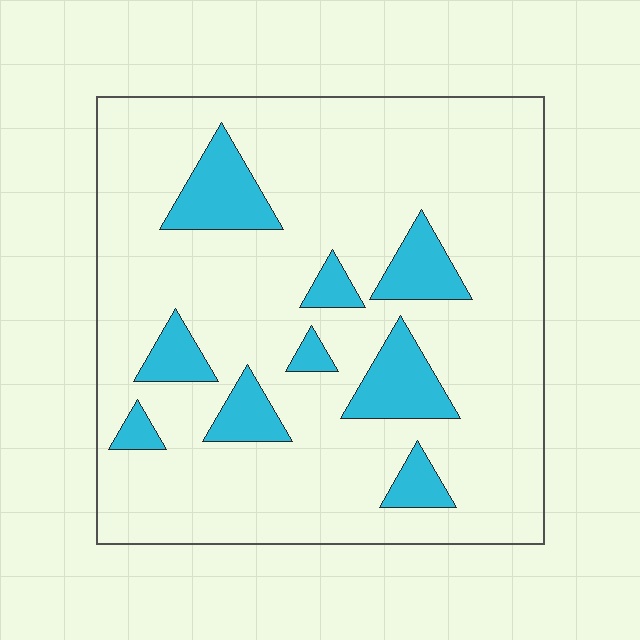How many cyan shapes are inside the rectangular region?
9.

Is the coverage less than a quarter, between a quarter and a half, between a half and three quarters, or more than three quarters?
Less than a quarter.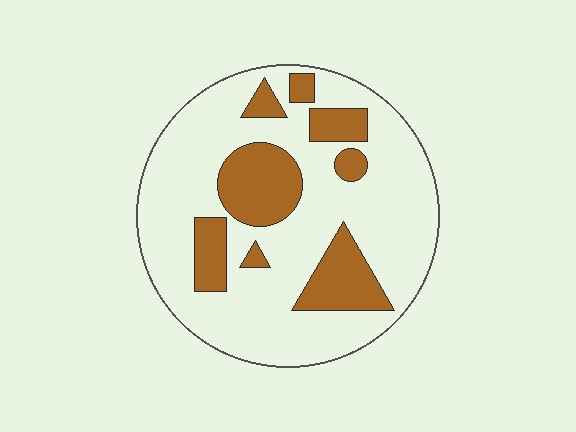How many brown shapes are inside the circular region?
8.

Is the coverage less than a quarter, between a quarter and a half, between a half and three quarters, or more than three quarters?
Less than a quarter.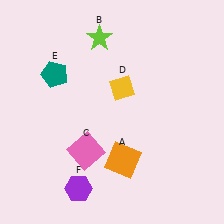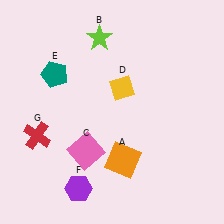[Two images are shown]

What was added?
A red cross (G) was added in Image 2.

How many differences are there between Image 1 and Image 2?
There is 1 difference between the two images.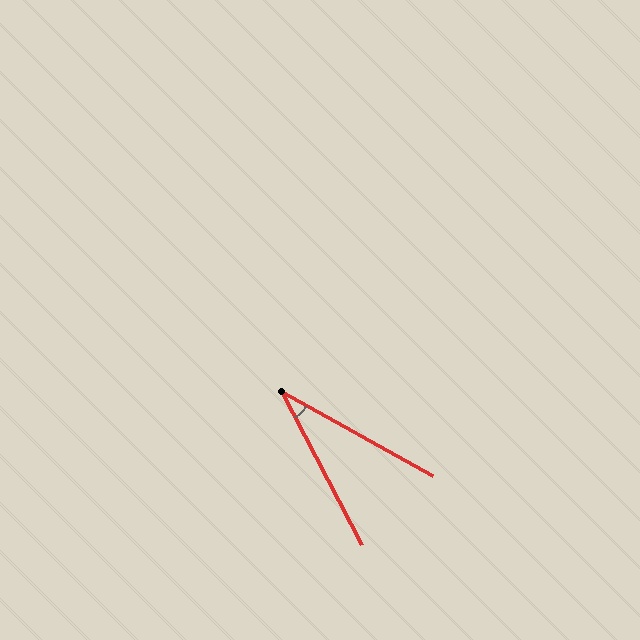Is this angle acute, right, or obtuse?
It is acute.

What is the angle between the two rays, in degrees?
Approximately 34 degrees.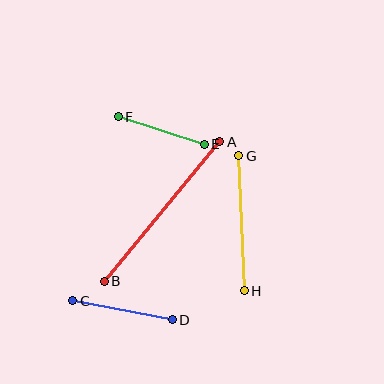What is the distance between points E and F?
The distance is approximately 91 pixels.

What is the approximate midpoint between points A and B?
The midpoint is at approximately (162, 211) pixels.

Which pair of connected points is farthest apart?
Points A and B are farthest apart.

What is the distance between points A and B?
The distance is approximately 181 pixels.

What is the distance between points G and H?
The distance is approximately 135 pixels.